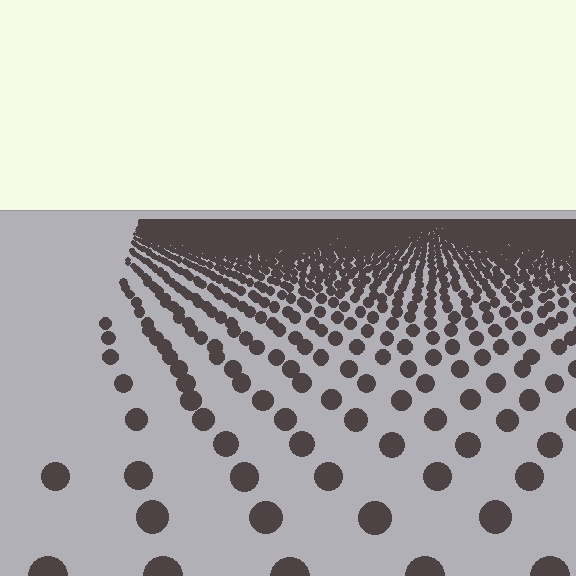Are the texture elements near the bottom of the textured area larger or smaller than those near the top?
Larger. Near the bottom, elements are closer to the viewer and appear at a bigger on-screen size.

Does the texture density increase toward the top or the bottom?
Density increases toward the top.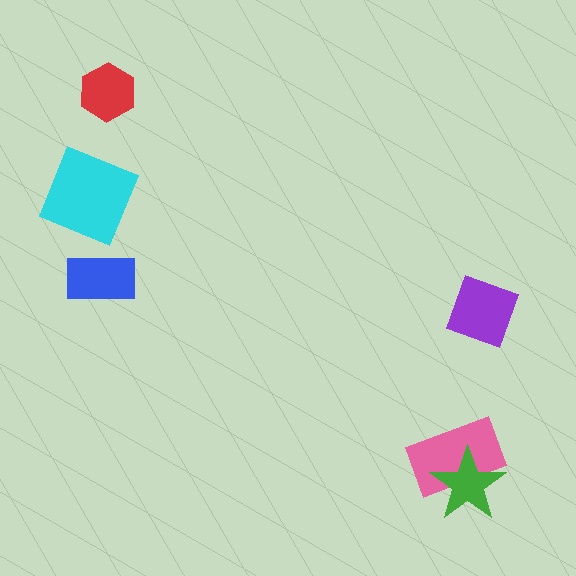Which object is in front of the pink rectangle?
The green star is in front of the pink rectangle.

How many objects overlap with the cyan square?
0 objects overlap with the cyan square.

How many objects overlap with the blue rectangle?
0 objects overlap with the blue rectangle.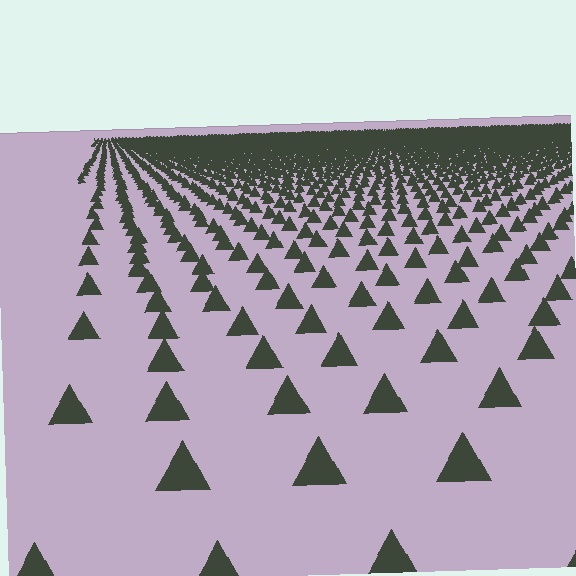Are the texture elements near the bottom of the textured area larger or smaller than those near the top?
Larger. Near the bottom, elements are closer to the viewer and appear at a bigger on-screen size.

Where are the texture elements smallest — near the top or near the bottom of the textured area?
Near the top.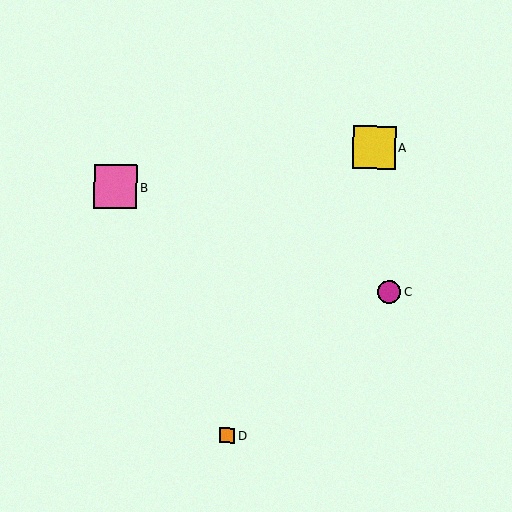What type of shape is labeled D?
Shape D is an orange square.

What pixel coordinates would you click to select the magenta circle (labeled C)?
Click at (389, 292) to select the magenta circle C.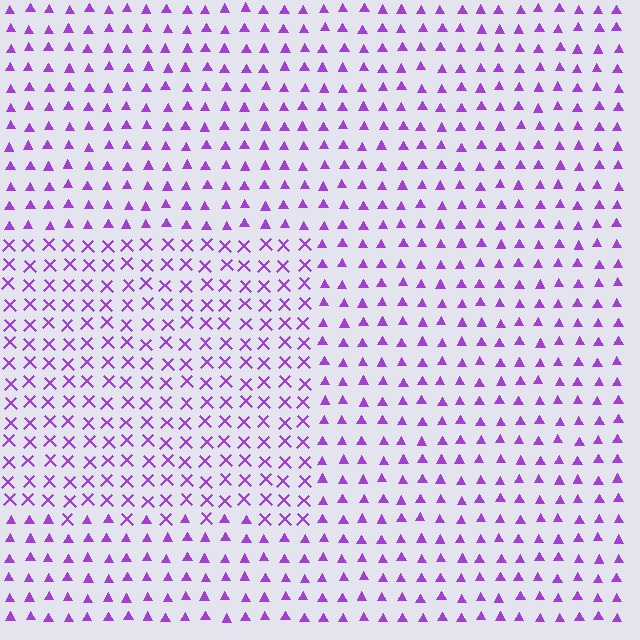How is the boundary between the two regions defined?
The boundary is defined by a change in element shape: X marks inside vs. triangles outside. All elements share the same color and spacing.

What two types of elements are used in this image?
The image uses X marks inside the rectangle region and triangles outside it.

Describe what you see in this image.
The image is filled with small purple elements arranged in a uniform grid. A rectangle-shaped region contains X marks, while the surrounding area contains triangles. The boundary is defined purely by the change in element shape.